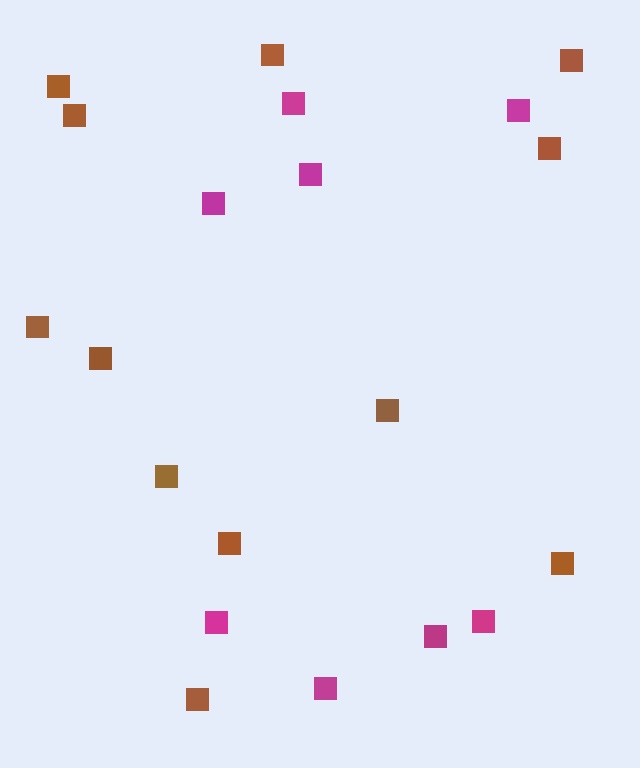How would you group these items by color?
There are 2 groups: one group of magenta squares (8) and one group of brown squares (12).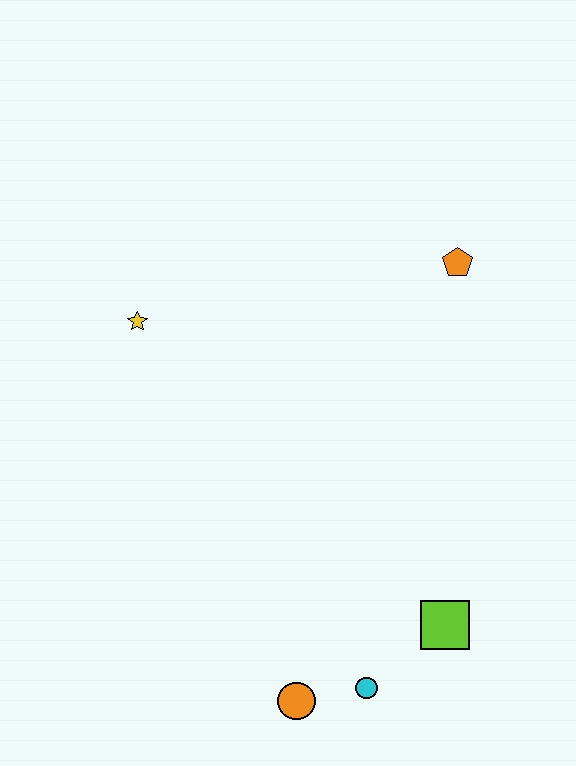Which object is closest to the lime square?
The cyan circle is closest to the lime square.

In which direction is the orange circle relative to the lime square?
The orange circle is to the left of the lime square.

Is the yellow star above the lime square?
Yes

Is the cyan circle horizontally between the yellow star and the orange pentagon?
Yes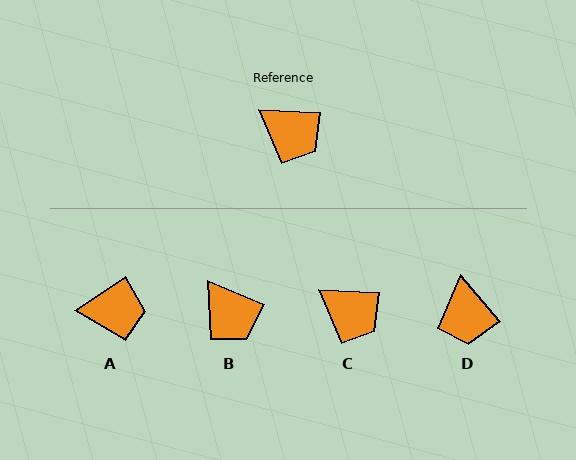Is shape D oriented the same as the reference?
No, it is off by about 47 degrees.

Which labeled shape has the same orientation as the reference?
C.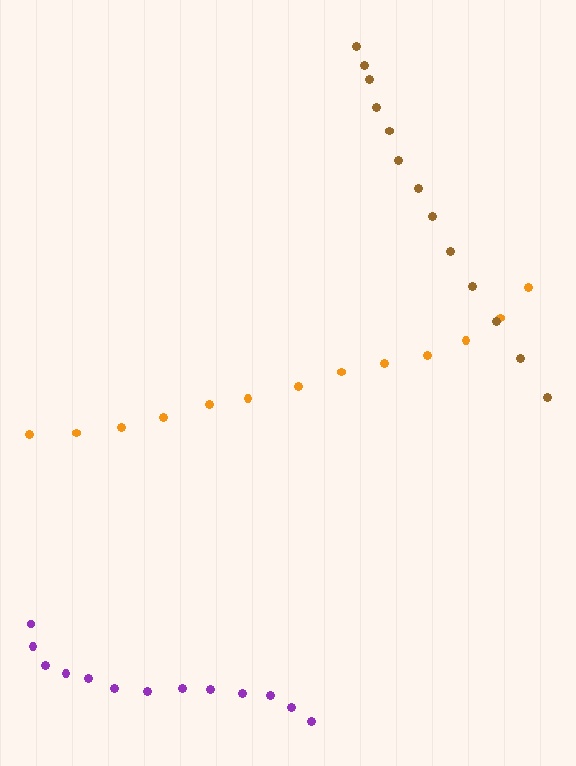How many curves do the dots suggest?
There are 3 distinct paths.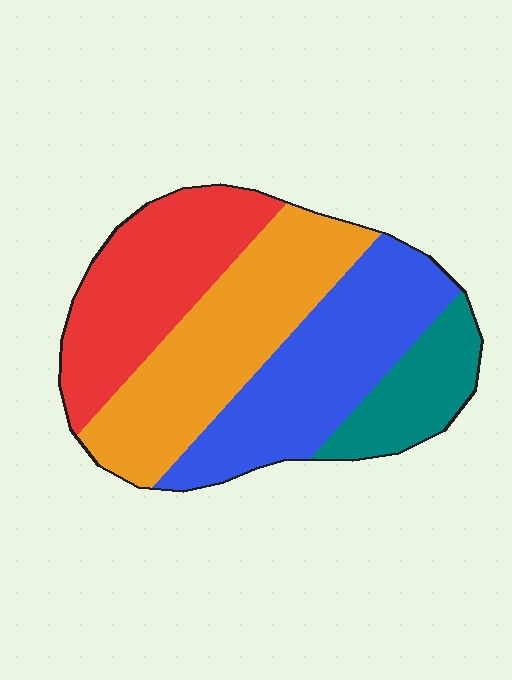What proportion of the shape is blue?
Blue covers about 30% of the shape.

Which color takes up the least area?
Teal, at roughly 15%.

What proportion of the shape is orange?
Orange covers around 30% of the shape.